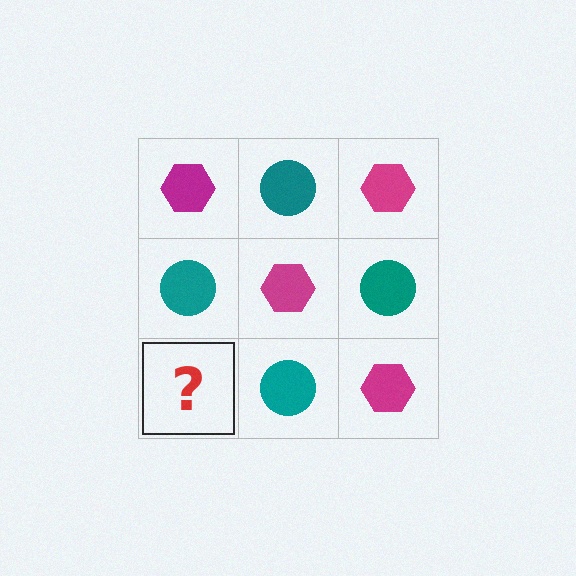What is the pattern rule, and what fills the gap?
The rule is that it alternates magenta hexagon and teal circle in a checkerboard pattern. The gap should be filled with a magenta hexagon.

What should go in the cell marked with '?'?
The missing cell should contain a magenta hexagon.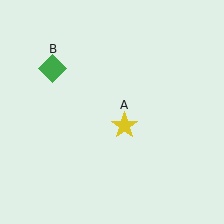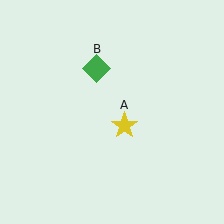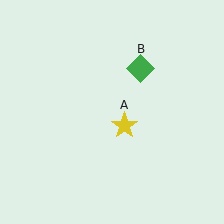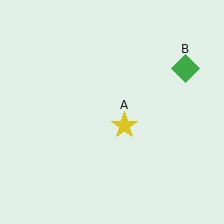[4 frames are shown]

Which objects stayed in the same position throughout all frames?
Yellow star (object A) remained stationary.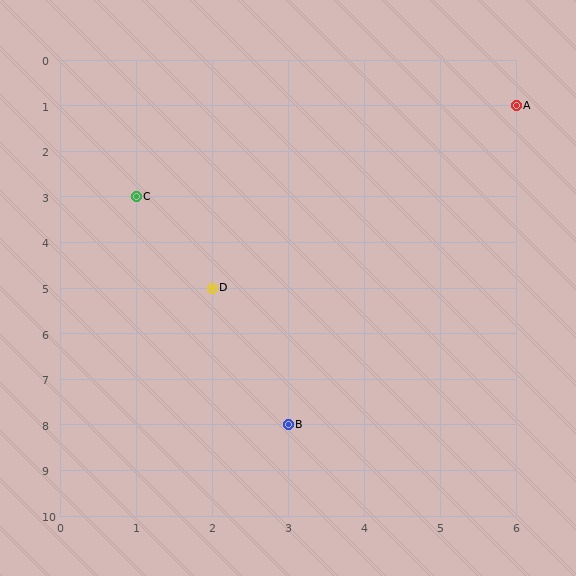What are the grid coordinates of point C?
Point C is at grid coordinates (1, 3).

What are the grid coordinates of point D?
Point D is at grid coordinates (2, 5).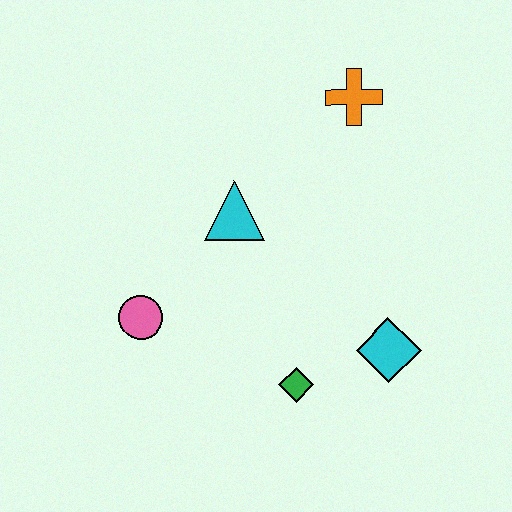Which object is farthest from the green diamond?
The orange cross is farthest from the green diamond.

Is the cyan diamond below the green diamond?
No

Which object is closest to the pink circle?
The cyan triangle is closest to the pink circle.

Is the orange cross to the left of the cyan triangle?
No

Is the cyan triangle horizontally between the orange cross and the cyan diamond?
No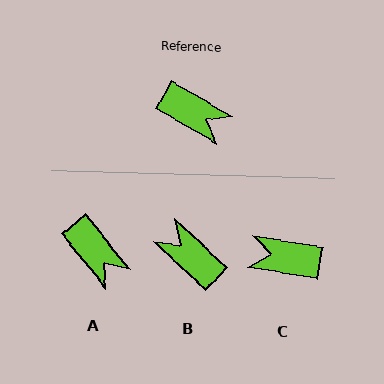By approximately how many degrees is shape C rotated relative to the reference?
Approximately 160 degrees clockwise.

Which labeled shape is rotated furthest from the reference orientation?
B, about 167 degrees away.